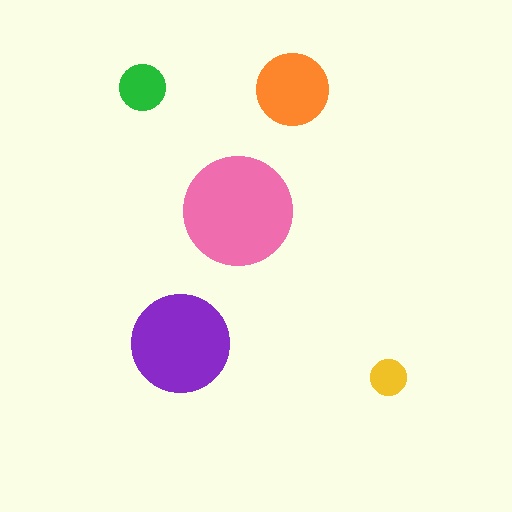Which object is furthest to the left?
The green circle is leftmost.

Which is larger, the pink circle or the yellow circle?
The pink one.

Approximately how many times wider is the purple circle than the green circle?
About 2 times wider.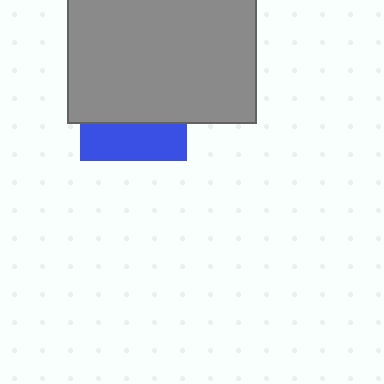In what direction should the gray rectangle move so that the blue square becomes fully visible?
The gray rectangle should move up. That is the shortest direction to clear the overlap and leave the blue square fully visible.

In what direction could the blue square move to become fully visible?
The blue square could move down. That would shift it out from behind the gray rectangle entirely.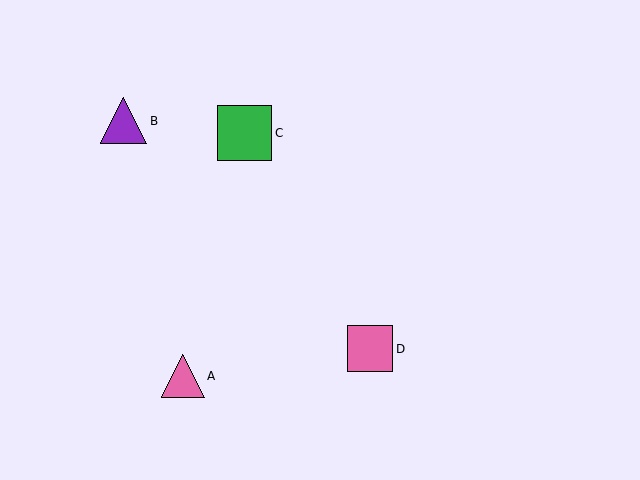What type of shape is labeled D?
Shape D is a pink square.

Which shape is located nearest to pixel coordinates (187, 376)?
The pink triangle (labeled A) at (183, 376) is nearest to that location.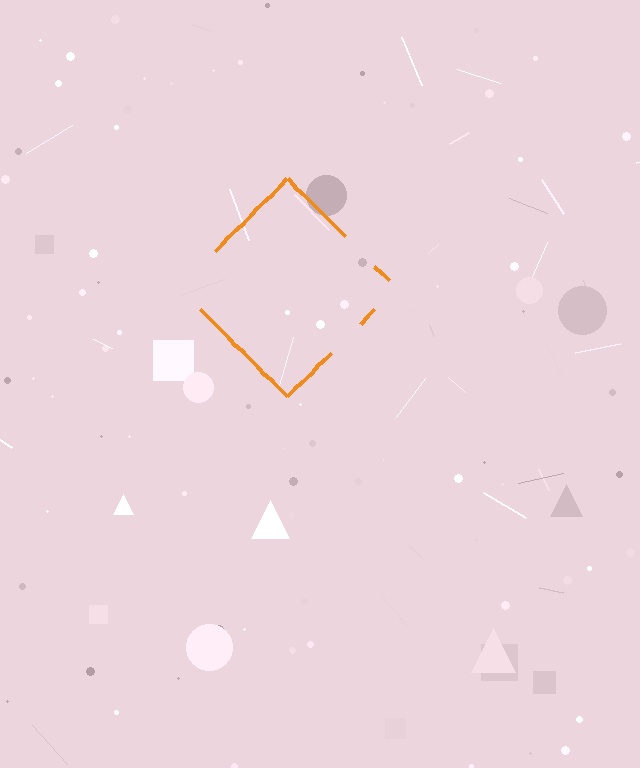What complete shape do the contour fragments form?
The contour fragments form a diamond.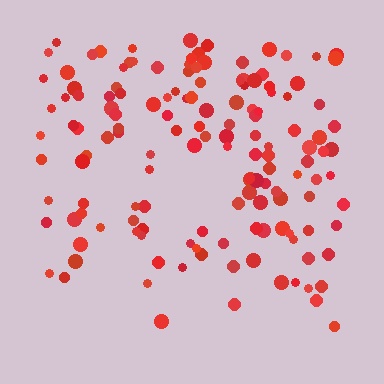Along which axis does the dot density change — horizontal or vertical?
Vertical.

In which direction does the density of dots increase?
From bottom to top, with the top side densest.